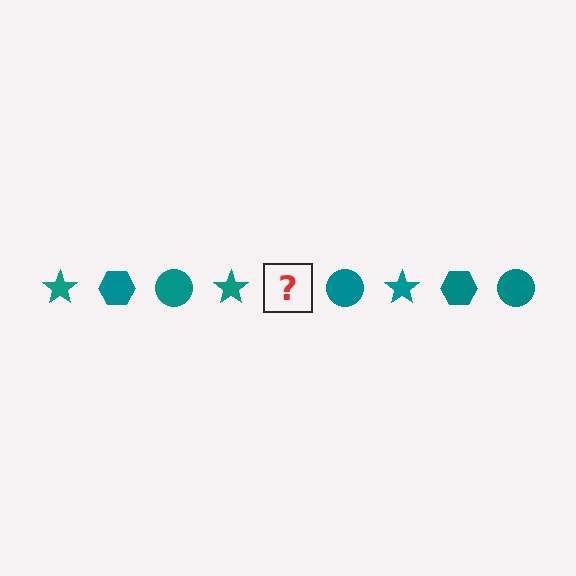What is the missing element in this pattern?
The missing element is a teal hexagon.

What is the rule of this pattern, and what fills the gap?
The rule is that the pattern cycles through star, hexagon, circle shapes in teal. The gap should be filled with a teal hexagon.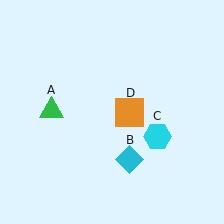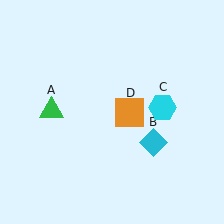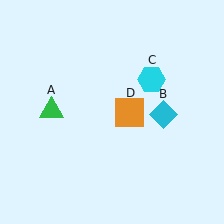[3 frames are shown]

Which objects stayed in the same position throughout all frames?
Green triangle (object A) and orange square (object D) remained stationary.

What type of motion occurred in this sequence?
The cyan diamond (object B), cyan hexagon (object C) rotated counterclockwise around the center of the scene.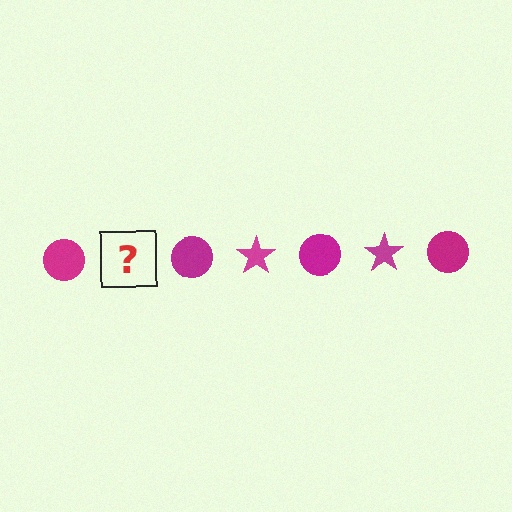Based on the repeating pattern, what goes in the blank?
The blank should be a magenta star.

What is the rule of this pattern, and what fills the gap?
The rule is that the pattern cycles through circle, star shapes in magenta. The gap should be filled with a magenta star.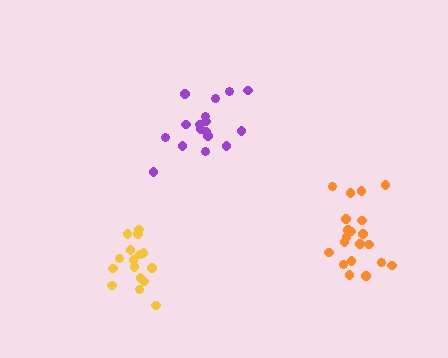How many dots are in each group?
Group 1: 20 dots, Group 2: 16 dots, Group 3: 17 dots (53 total).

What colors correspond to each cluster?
The clusters are colored: orange, yellow, purple.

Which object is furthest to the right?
The orange cluster is rightmost.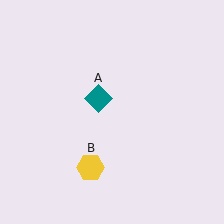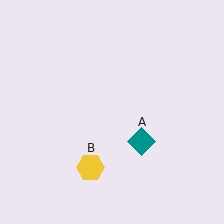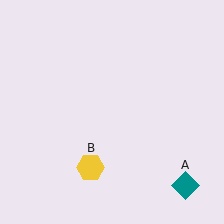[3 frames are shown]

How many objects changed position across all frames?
1 object changed position: teal diamond (object A).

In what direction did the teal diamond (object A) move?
The teal diamond (object A) moved down and to the right.